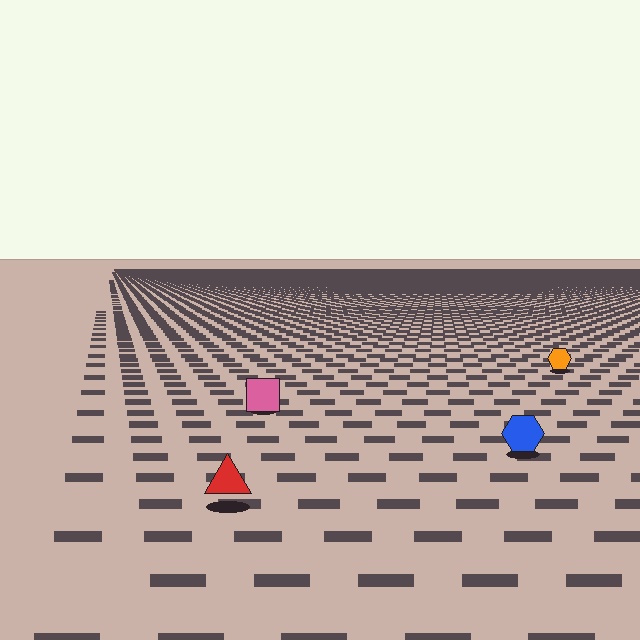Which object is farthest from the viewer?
The orange hexagon is farthest from the viewer. It appears smaller and the ground texture around it is denser.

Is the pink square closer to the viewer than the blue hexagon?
No. The blue hexagon is closer — you can tell from the texture gradient: the ground texture is coarser near it.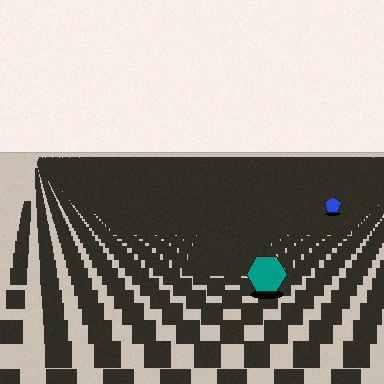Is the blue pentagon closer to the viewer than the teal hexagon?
No. The teal hexagon is closer — you can tell from the texture gradient: the ground texture is coarser near it.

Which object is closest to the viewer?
The teal hexagon is closest. The texture marks near it are larger and more spread out.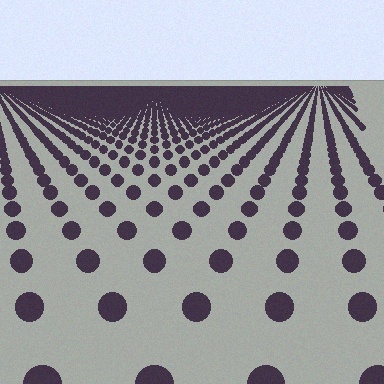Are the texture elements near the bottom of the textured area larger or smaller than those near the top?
Larger. Near the bottom, elements are closer to the viewer and appear at a bigger on-screen size.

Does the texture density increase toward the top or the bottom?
Density increases toward the top.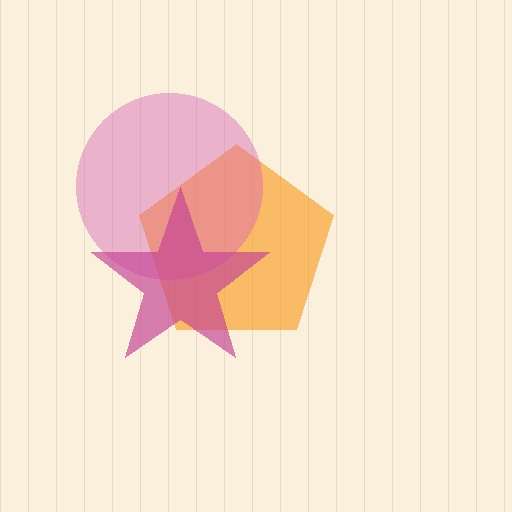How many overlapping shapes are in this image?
There are 3 overlapping shapes in the image.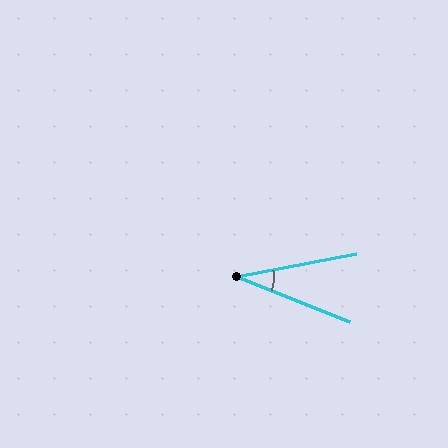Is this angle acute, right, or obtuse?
It is acute.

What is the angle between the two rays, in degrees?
Approximately 33 degrees.